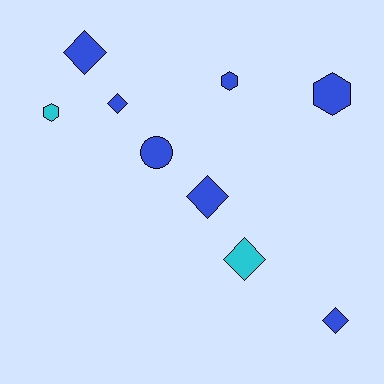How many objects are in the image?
There are 9 objects.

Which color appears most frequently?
Blue, with 7 objects.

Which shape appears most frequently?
Diamond, with 5 objects.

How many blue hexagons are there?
There are 2 blue hexagons.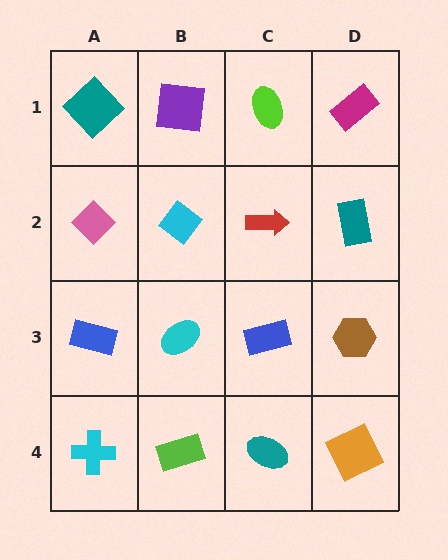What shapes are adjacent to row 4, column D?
A brown hexagon (row 3, column D), a teal ellipse (row 4, column C).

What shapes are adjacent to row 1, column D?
A teal rectangle (row 2, column D), a lime ellipse (row 1, column C).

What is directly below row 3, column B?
A lime rectangle.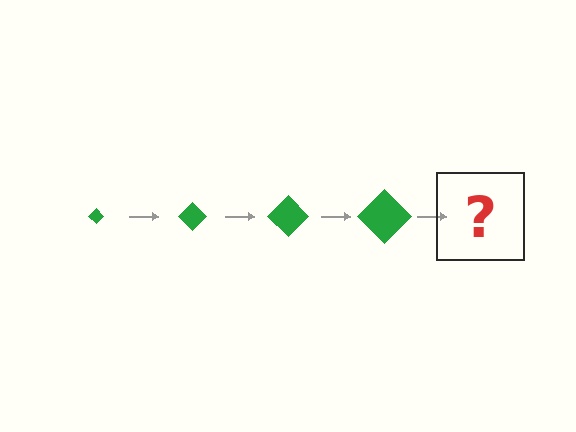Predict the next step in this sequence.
The next step is a green diamond, larger than the previous one.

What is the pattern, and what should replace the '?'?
The pattern is that the diamond gets progressively larger each step. The '?' should be a green diamond, larger than the previous one.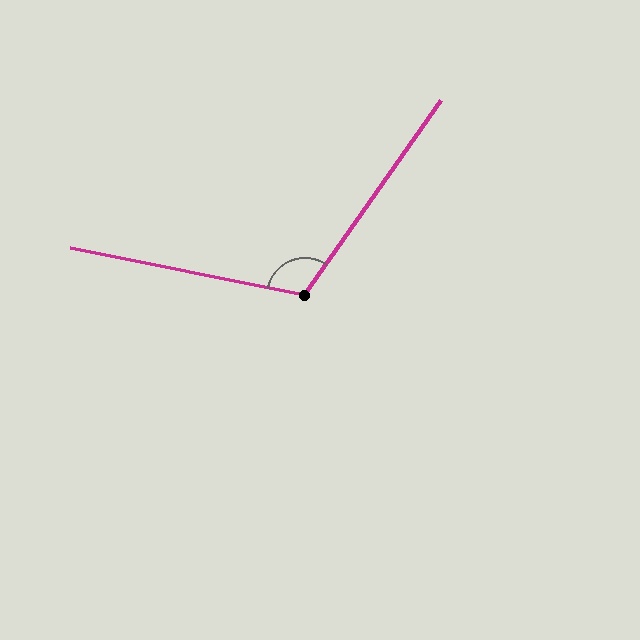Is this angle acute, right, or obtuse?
It is obtuse.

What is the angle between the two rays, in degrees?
Approximately 114 degrees.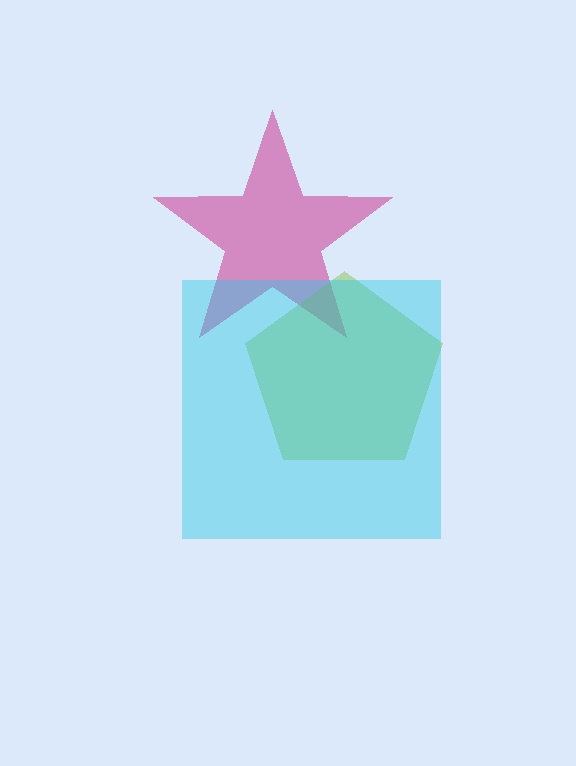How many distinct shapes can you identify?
There are 3 distinct shapes: a magenta star, a lime pentagon, a cyan square.